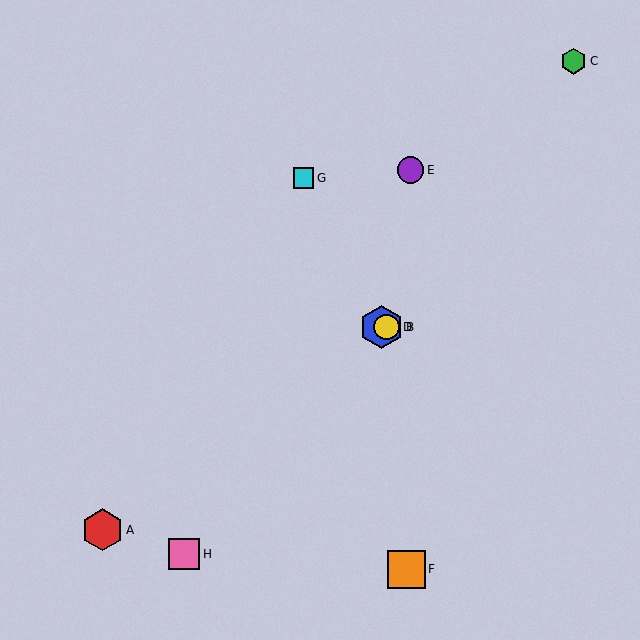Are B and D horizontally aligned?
Yes, both are at y≈327.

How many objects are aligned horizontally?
2 objects (B, D) are aligned horizontally.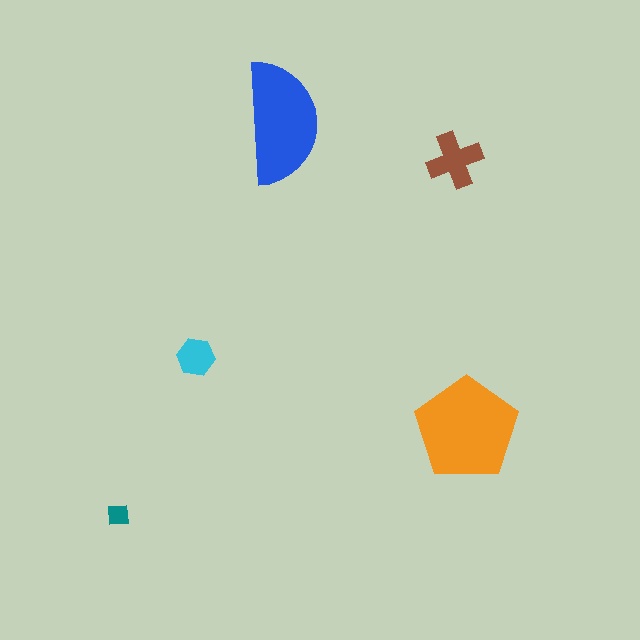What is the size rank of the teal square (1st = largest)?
5th.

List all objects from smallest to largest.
The teal square, the cyan hexagon, the brown cross, the blue semicircle, the orange pentagon.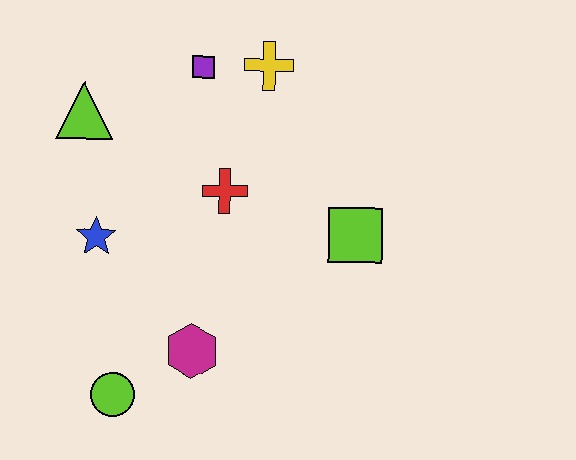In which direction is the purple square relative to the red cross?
The purple square is above the red cross.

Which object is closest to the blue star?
The lime triangle is closest to the blue star.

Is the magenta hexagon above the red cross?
No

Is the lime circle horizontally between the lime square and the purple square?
No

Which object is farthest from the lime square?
The lime triangle is farthest from the lime square.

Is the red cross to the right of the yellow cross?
No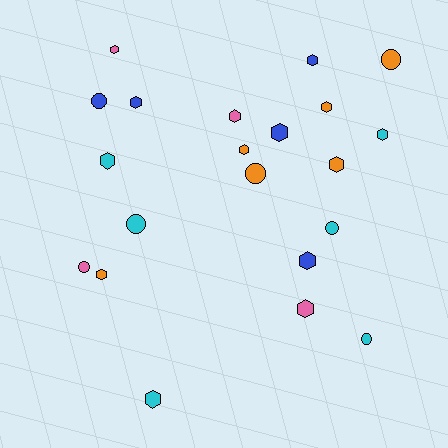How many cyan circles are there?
There are 3 cyan circles.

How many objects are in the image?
There are 21 objects.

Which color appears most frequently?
Cyan, with 6 objects.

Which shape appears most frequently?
Hexagon, with 14 objects.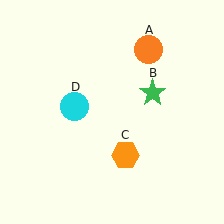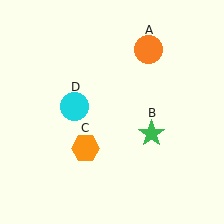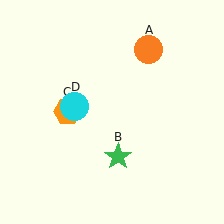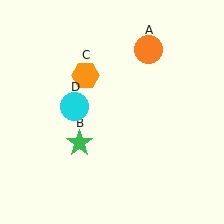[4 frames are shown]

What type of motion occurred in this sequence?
The green star (object B), orange hexagon (object C) rotated clockwise around the center of the scene.